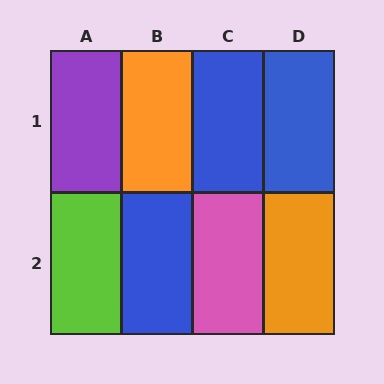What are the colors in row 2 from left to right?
Lime, blue, pink, orange.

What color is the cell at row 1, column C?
Blue.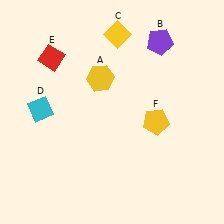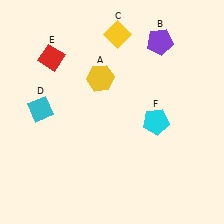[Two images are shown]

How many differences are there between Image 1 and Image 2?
There is 1 difference between the two images.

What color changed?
The pentagon (F) changed from yellow in Image 1 to cyan in Image 2.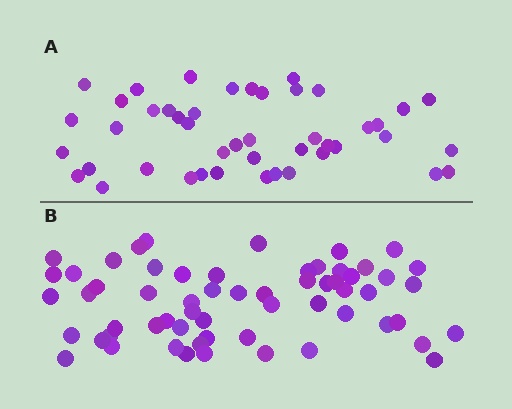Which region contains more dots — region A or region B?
Region B (the bottom region) has more dots.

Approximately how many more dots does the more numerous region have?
Region B has approximately 15 more dots than region A.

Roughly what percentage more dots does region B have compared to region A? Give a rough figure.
About 35% more.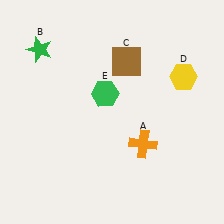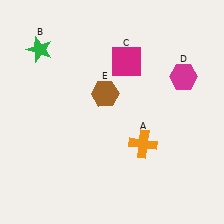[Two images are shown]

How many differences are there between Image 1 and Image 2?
There are 3 differences between the two images.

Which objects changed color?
C changed from brown to magenta. D changed from yellow to magenta. E changed from green to brown.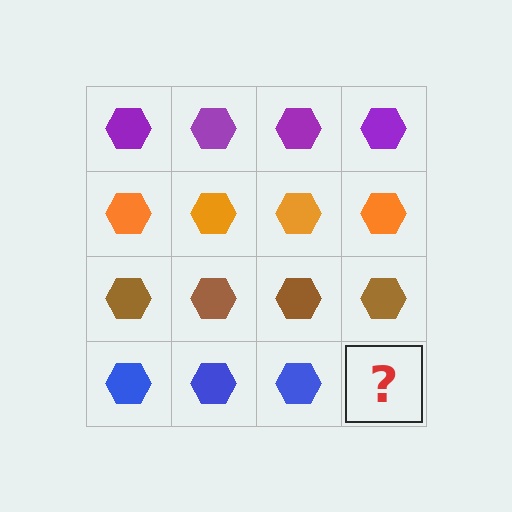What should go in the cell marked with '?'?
The missing cell should contain a blue hexagon.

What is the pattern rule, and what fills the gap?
The rule is that each row has a consistent color. The gap should be filled with a blue hexagon.